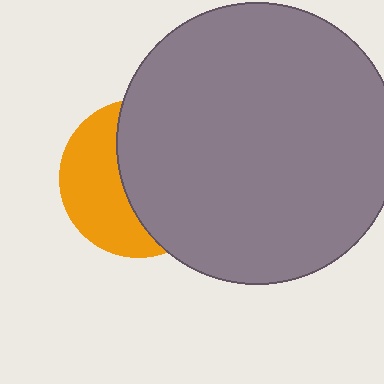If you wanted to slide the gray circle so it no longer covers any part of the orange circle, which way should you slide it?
Slide it right — that is the most direct way to separate the two shapes.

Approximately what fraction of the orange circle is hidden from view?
Roughly 58% of the orange circle is hidden behind the gray circle.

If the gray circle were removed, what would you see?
You would see the complete orange circle.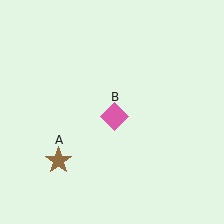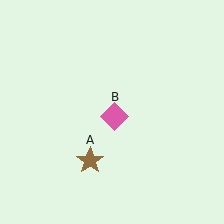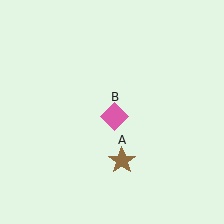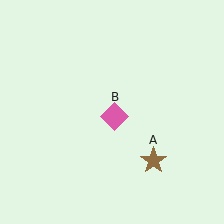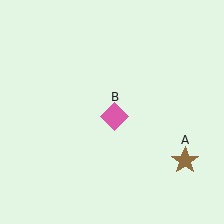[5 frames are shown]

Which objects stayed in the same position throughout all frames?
Pink diamond (object B) remained stationary.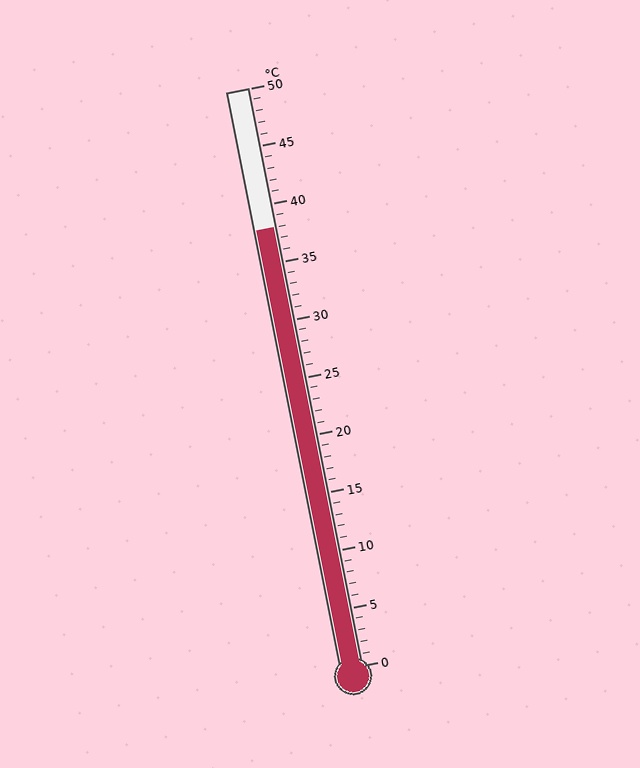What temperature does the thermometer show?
The thermometer shows approximately 38°C.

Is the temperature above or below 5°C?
The temperature is above 5°C.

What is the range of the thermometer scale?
The thermometer scale ranges from 0°C to 50°C.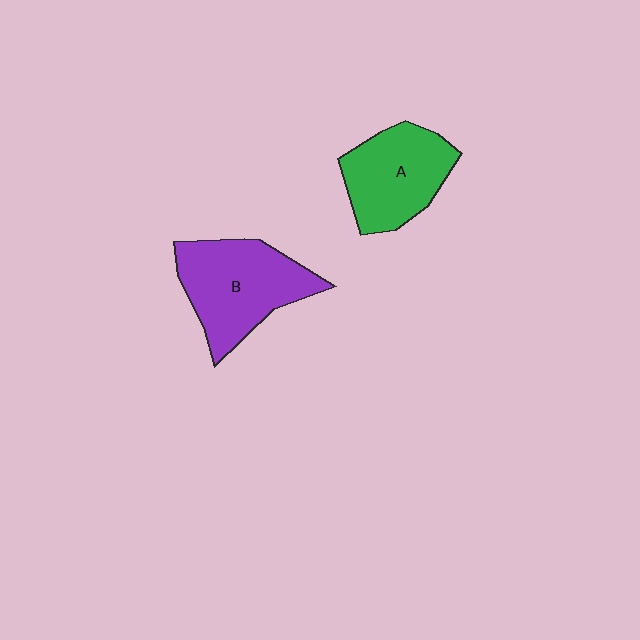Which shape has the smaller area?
Shape A (green).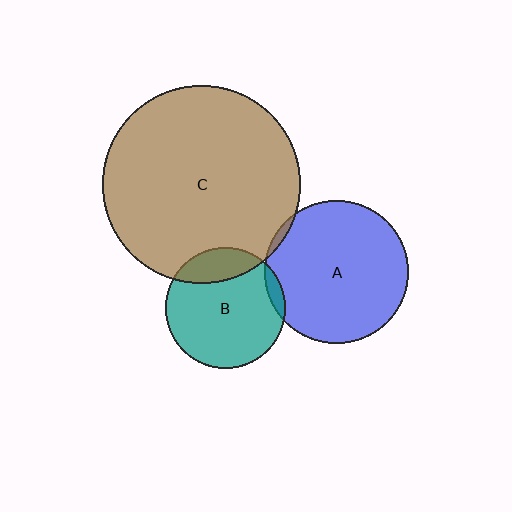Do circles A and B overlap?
Yes.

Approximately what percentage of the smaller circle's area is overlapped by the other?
Approximately 5%.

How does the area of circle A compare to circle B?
Approximately 1.4 times.